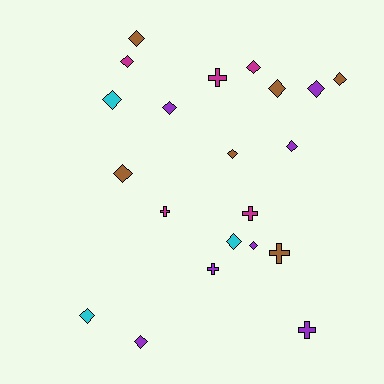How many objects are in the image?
There are 21 objects.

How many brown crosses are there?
There is 1 brown cross.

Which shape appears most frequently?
Diamond, with 15 objects.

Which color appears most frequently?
Purple, with 7 objects.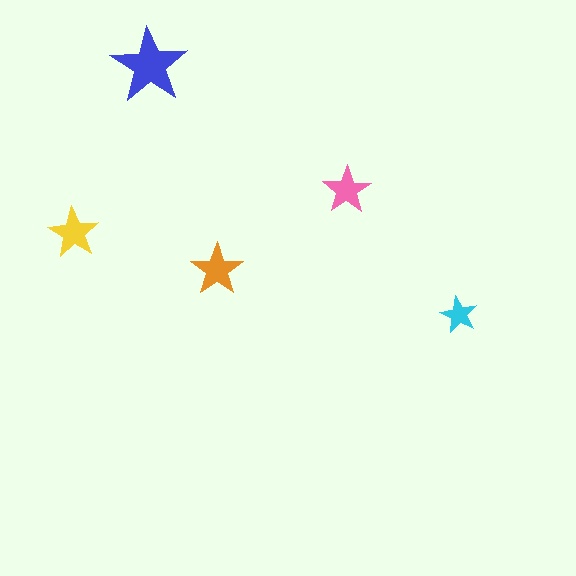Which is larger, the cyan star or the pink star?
The pink one.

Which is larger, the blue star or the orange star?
The blue one.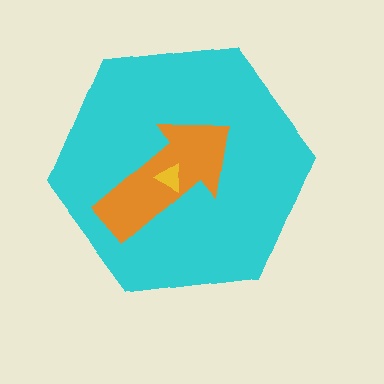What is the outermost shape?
The cyan hexagon.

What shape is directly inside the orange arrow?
The yellow triangle.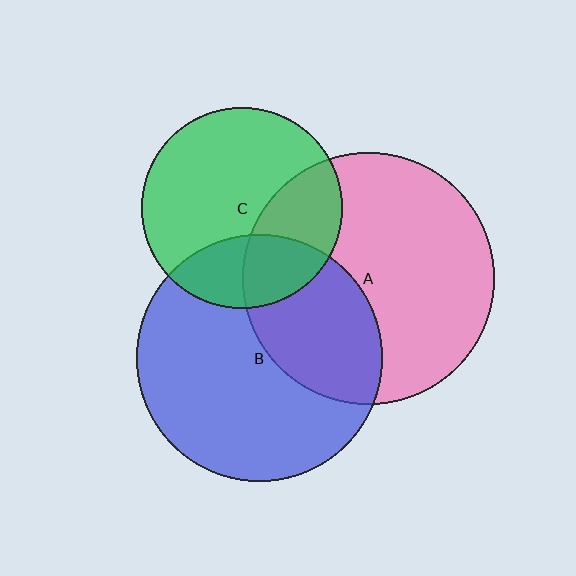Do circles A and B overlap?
Yes.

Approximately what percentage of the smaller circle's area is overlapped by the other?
Approximately 35%.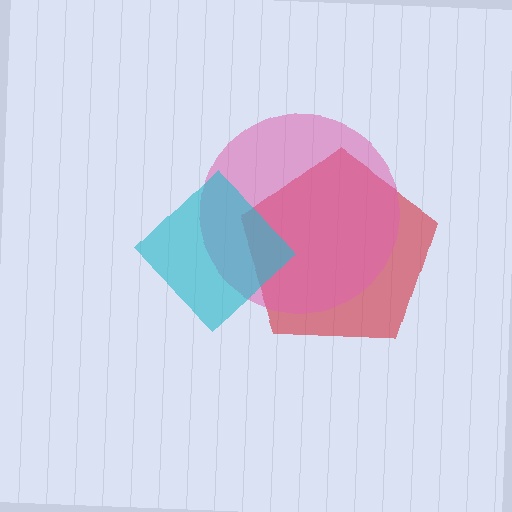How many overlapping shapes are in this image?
There are 3 overlapping shapes in the image.